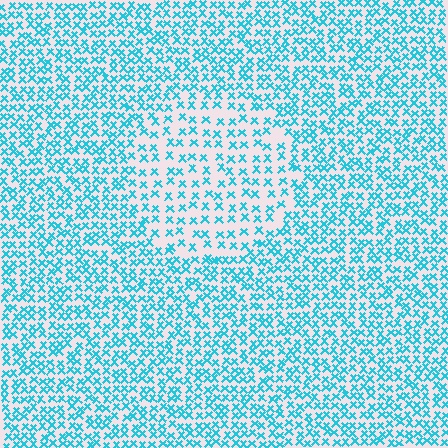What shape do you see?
I see a circle.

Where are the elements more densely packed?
The elements are more densely packed outside the circle boundary.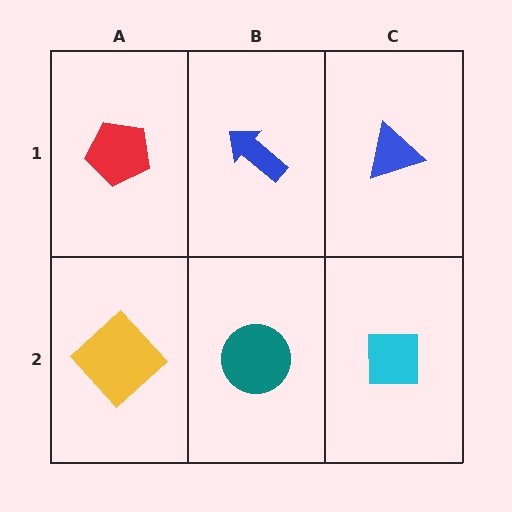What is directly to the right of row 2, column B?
A cyan square.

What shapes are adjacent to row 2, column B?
A blue arrow (row 1, column B), a yellow diamond (row 2, column A), a cyan square (row 2, column C).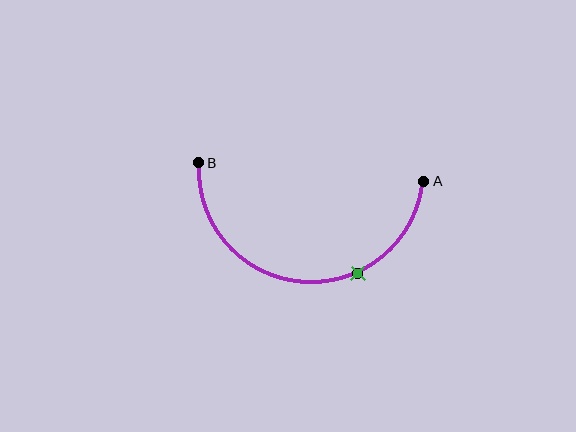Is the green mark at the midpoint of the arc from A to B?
No. The green mark lies on the arc but is closer to endpoint A. The arc midpoint would be at the point on the curve equidistant along the arc from both A and B.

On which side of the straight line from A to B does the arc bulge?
The arc bulges below the straight line connecting A and B.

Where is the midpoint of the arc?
The arc midpoint is the point on the curve farthest from the straight line joining A and B. It sits below that line.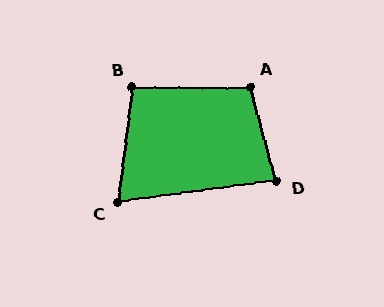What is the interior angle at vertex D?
Approximately 83 degrees (acute).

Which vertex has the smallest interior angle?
C, at approximately 75 degrees.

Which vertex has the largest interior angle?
A, at approximately 105 degrees.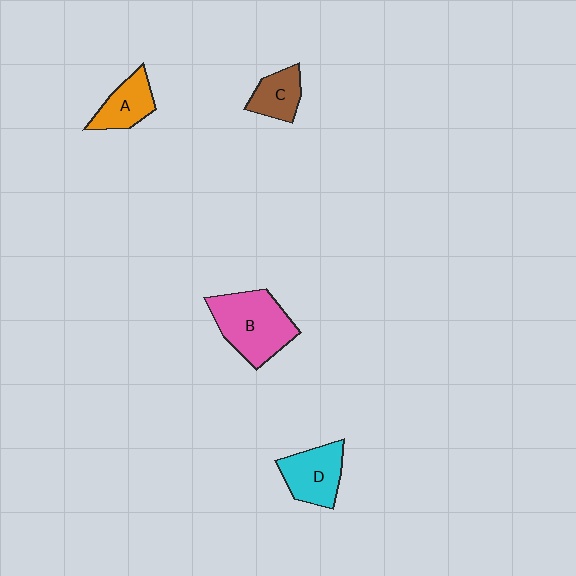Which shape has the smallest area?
Shape C (brown).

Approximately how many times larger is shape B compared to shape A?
Approximately 1.9 times.